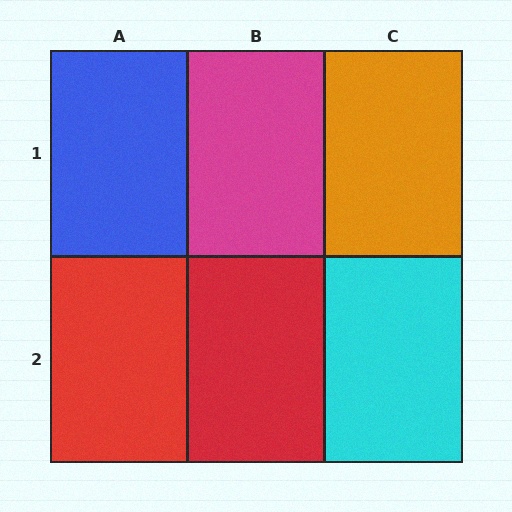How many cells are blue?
1 cell is blue.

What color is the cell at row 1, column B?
Magenta.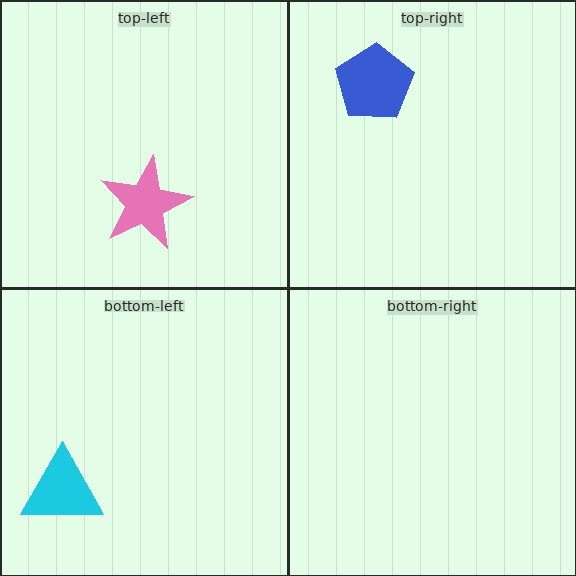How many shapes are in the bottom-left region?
1.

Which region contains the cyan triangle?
The bottom-left region.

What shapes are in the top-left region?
The pink star.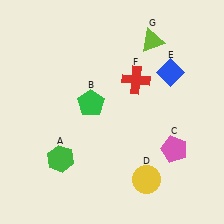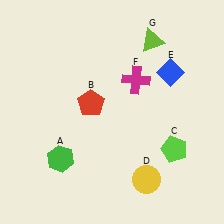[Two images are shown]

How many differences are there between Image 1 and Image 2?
There are 3 differences between the two images.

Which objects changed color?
B changed from green to red. C changed from pink to lime. F changed from red to magenta.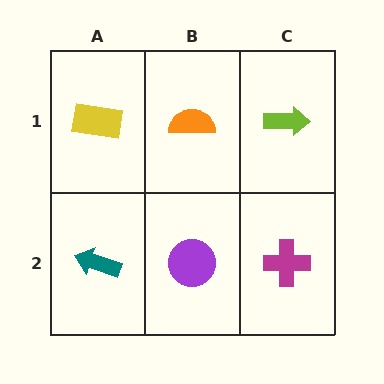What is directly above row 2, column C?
A lime arrow.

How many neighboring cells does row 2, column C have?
2.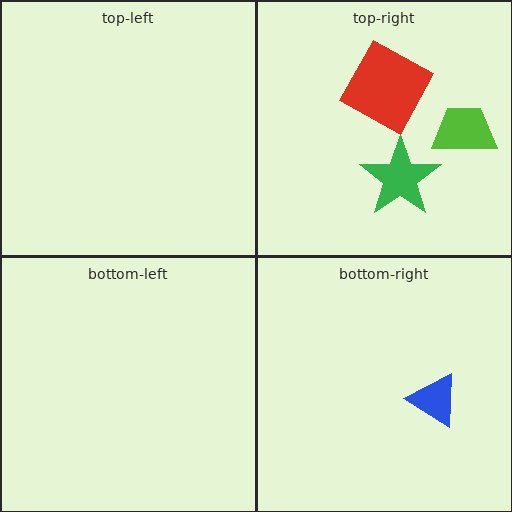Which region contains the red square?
The top-right region.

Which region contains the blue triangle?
The bottom-right region.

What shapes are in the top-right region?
The green star, the lime trapezoid, the red square.